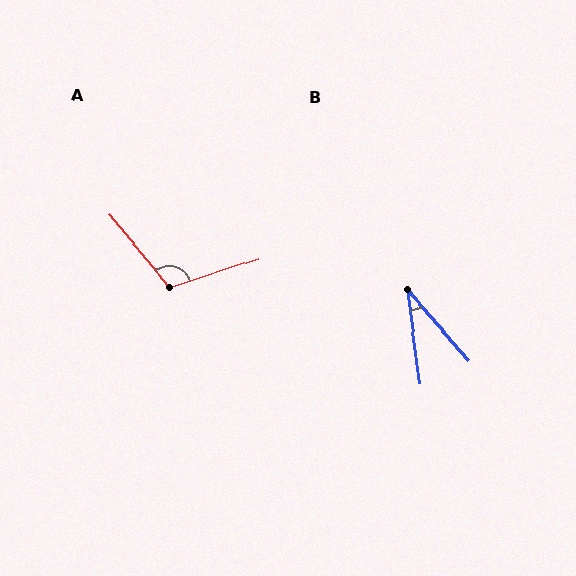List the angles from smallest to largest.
B (34°), A (112°).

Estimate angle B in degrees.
Approximately 34 degrees.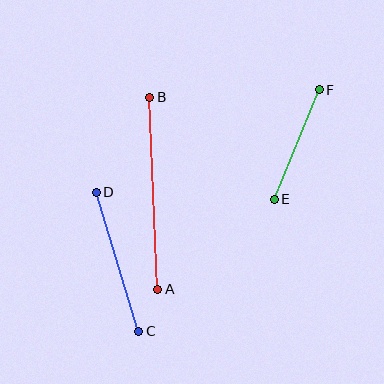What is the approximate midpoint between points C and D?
The midpoint is at approximately (117, 262) pixels.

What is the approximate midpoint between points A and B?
The midpoint is at approximately (154, 193) pixels.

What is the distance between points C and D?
The distance is approximately 146 pixels.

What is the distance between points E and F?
The distance is approximately 119 pixels.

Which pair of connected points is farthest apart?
Points A and B are farthest apart.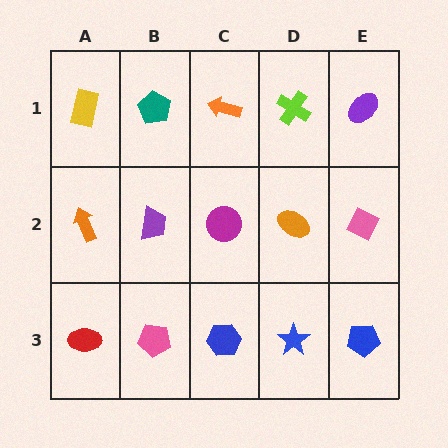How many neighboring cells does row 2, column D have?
4.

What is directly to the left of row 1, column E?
A lime cross.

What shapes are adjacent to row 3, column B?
A purple trapezoid (row 2, column B), a red ellipse (row 3, column A), a blue hexagon (row 3, column C).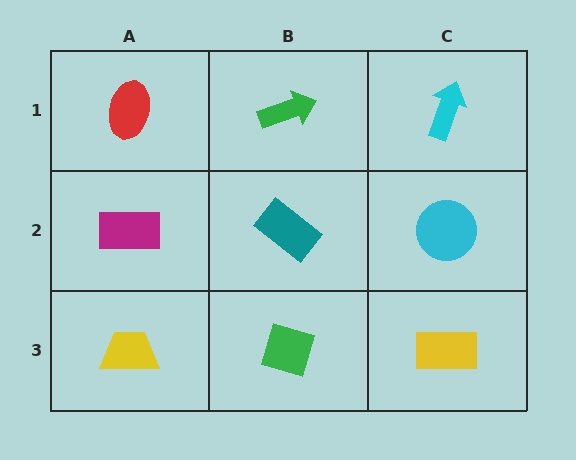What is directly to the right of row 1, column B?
A cyan arrow.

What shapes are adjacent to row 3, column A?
A magenta rectangle (row 2, column A), a green diamond (row 3, column B).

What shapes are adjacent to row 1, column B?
A teal rectangle (row 2, column B), a red ellipse (row 1, column A), a cyan arrow (row 1, column C).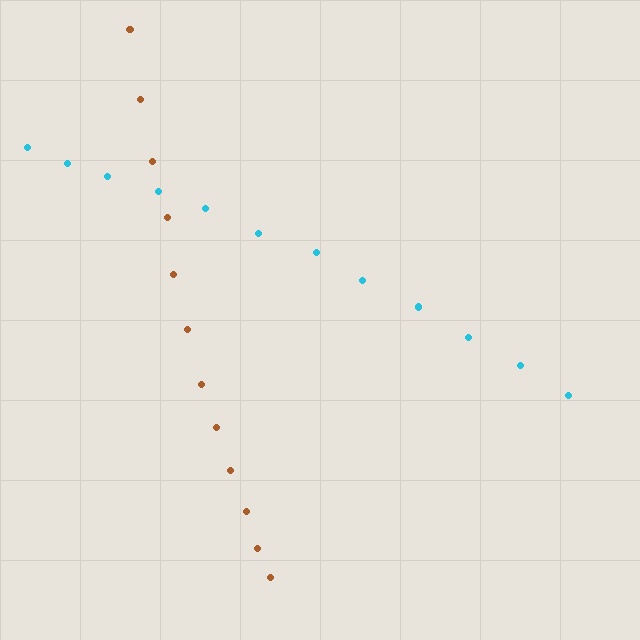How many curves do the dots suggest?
There are 2 distinct paths.